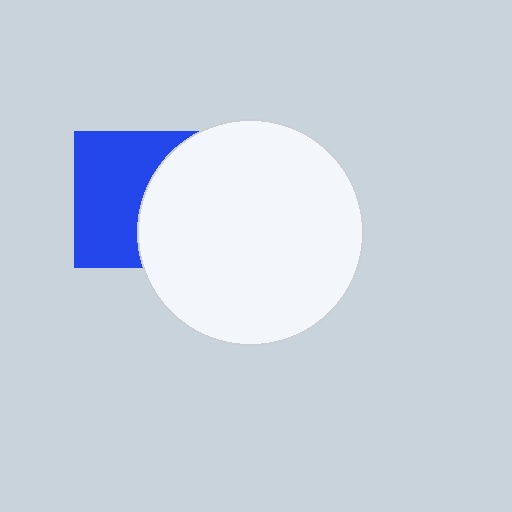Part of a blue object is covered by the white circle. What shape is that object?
It is a square.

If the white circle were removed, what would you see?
You would see the complete blue square.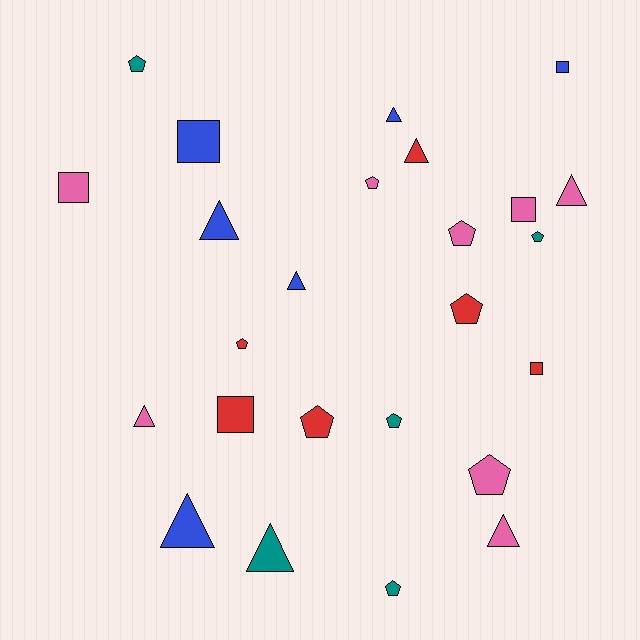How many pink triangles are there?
There are 3 pink triangles.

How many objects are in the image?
There are 25 objects.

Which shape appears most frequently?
Pentagon, with 10 objects.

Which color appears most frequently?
Pink, with 8 objects.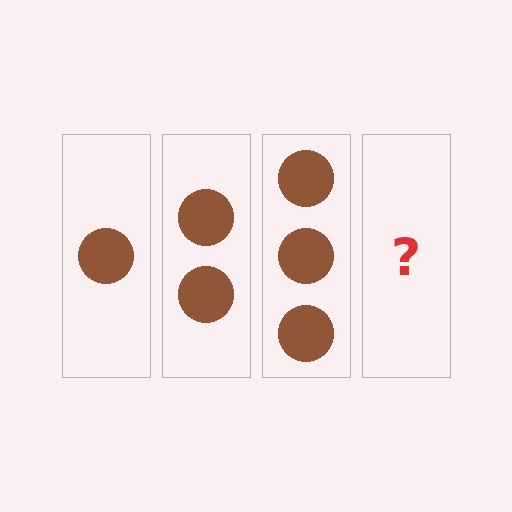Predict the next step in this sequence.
The next step is 4 circles.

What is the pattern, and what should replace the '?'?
The pattern is that each step adds one more circle. The '?' should be 4 circles.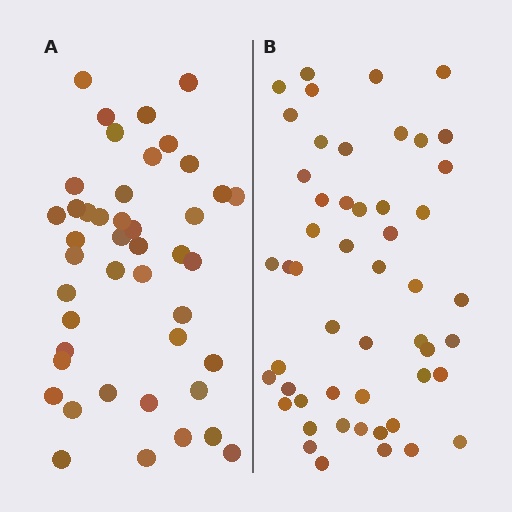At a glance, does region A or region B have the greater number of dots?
Region B (the right region) has more dots.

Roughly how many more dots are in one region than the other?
Region B has roughly 8 or so more dots than region A.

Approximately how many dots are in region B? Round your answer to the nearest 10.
About 50 dots. (The exact count is 51, which rounds to 50.)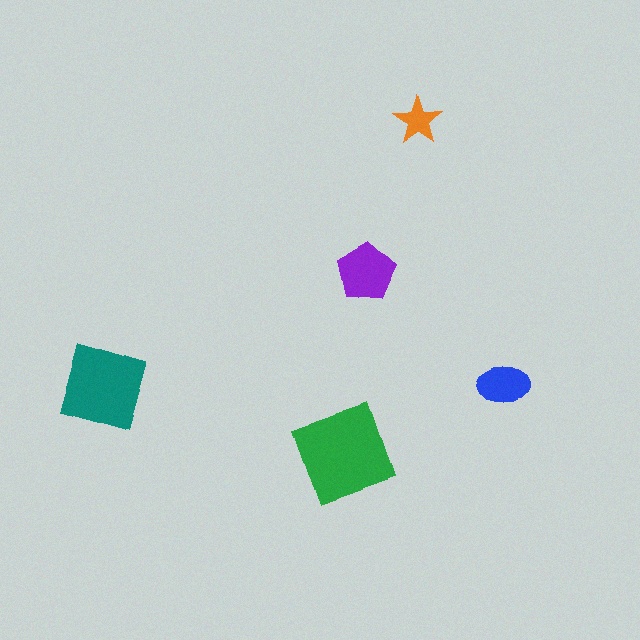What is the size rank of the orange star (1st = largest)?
5th.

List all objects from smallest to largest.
The orange star, the blue ellipse, the purple pentagon, the teal diamond, the green square.